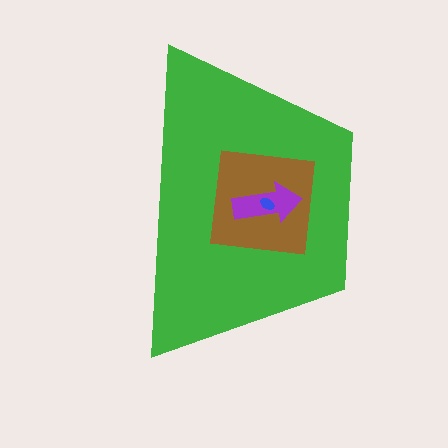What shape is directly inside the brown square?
The purple arrow.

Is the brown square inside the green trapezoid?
Yes.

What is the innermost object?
The blue ellipse.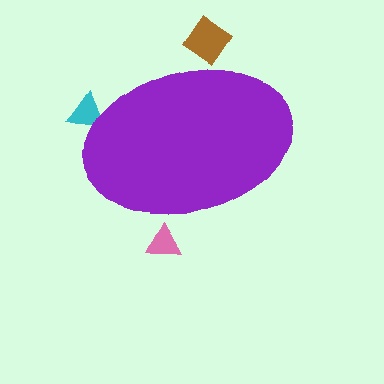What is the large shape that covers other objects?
A purple ellipse.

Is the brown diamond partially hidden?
Yes, the brown diamond is partially hidden behind the purple ellipse.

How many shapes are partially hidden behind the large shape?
3 shapes are partially hidden.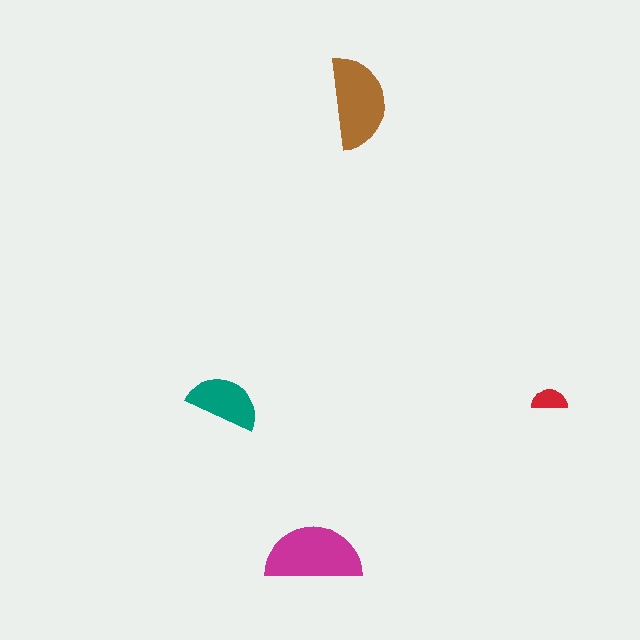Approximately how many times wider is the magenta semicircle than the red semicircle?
About 2.5 times wider.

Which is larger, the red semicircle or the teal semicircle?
The teal one.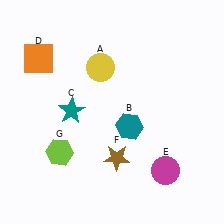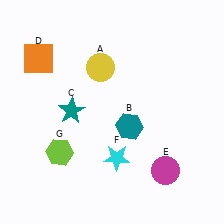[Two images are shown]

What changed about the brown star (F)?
In Image 1, F is brown. In Image 2, it changed to cyan.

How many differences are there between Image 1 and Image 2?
There is 1 difference between the two images.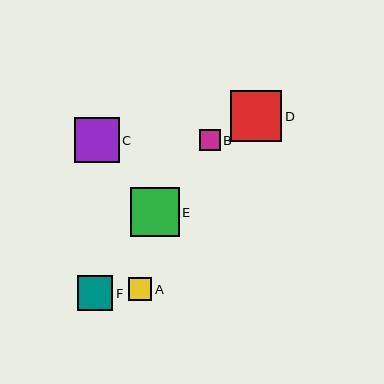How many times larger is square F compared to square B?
Square F is approximately 1.7 times the size of square B.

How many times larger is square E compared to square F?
Square E is approximately 1.4 times the size of square F.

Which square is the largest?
Square D is the largest with a size of approximately 51 pixels.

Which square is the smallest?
Square B is the smallest with a size of approximately 21 pixels.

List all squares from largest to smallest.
From largest to smallest: D, E, C, F, A, B.